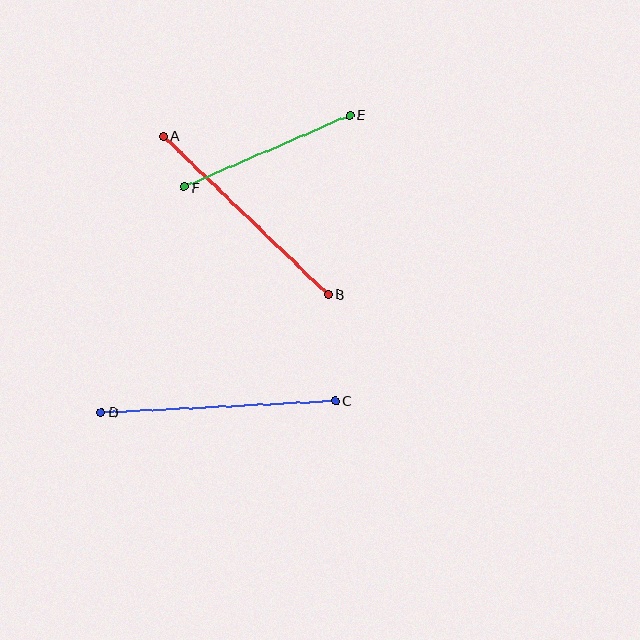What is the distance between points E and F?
The distance is approximately 180 pixels.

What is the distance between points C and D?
The distance is approximately 234 pixels.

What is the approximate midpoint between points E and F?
The midpoint is at approximately (267, 151) pixels.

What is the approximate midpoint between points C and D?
The midpoint is at approximately (218, 407) pixels.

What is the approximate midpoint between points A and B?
The midpoint is at approximately (246, 215) pixels.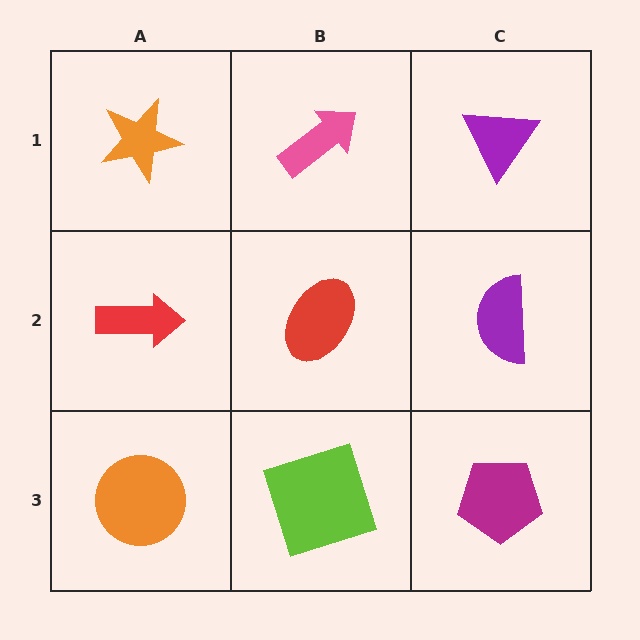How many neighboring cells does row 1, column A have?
2.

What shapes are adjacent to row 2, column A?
An orange star (row 1, column A), an orange circle (row 3, column A), a red ellipse (row 2, column B).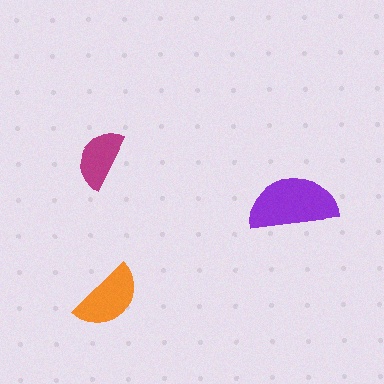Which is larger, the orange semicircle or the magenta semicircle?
The orange one.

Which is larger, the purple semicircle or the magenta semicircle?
The purple one.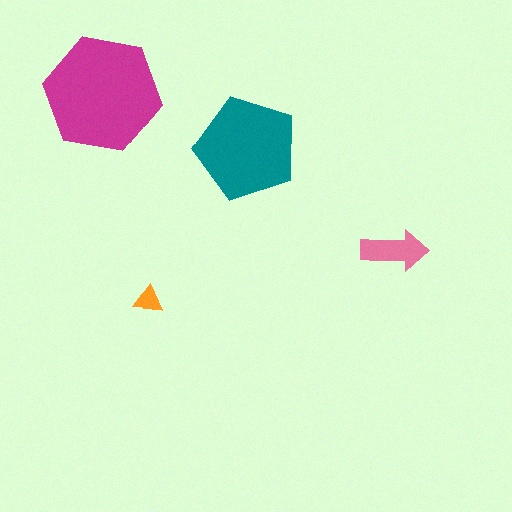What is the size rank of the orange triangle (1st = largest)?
4th.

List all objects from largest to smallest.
The magenta hexagon, the teal pentagon, the pink arrow, the orange triangle.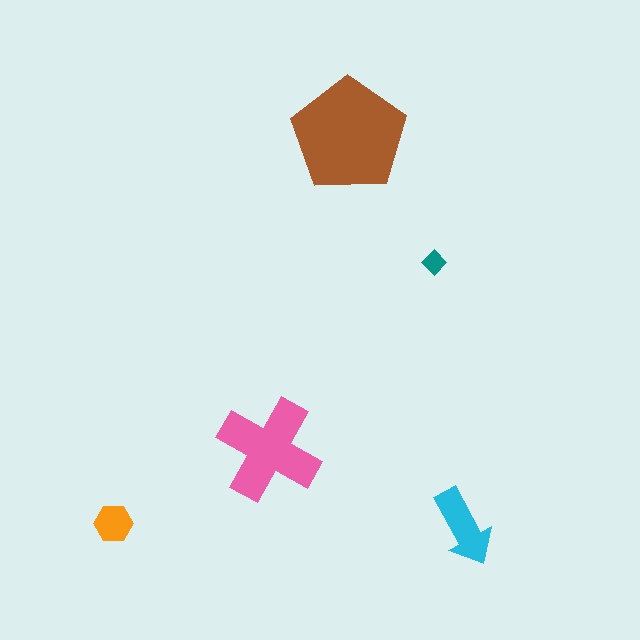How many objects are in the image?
There are 5 objects in the image.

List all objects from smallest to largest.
The teal diamond, the orange hexagon, the cyan arrow, the pink cross, the brown pentagon.